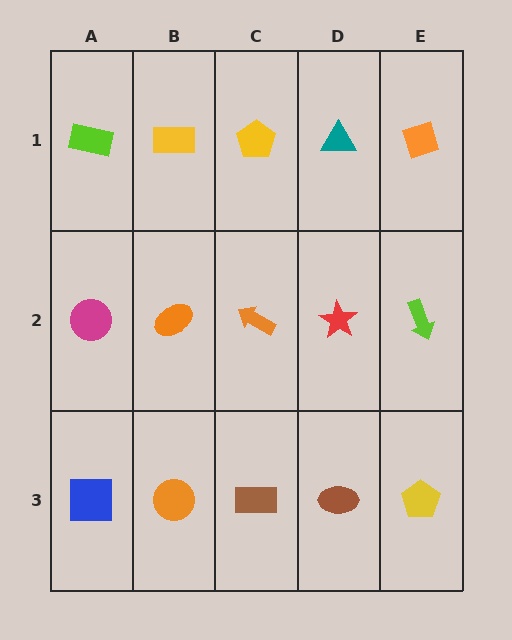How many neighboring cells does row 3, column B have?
3.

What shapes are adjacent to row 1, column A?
A magenta circle (row 2, column A), a yellow rectangle (row 1, column B).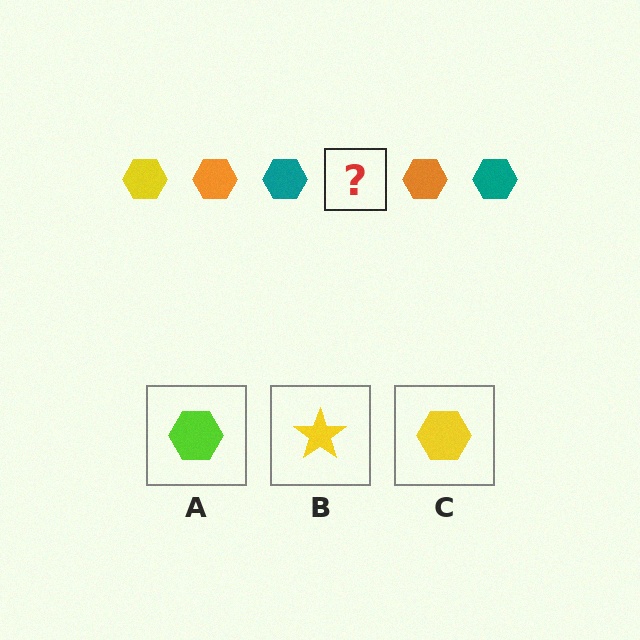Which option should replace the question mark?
Option C.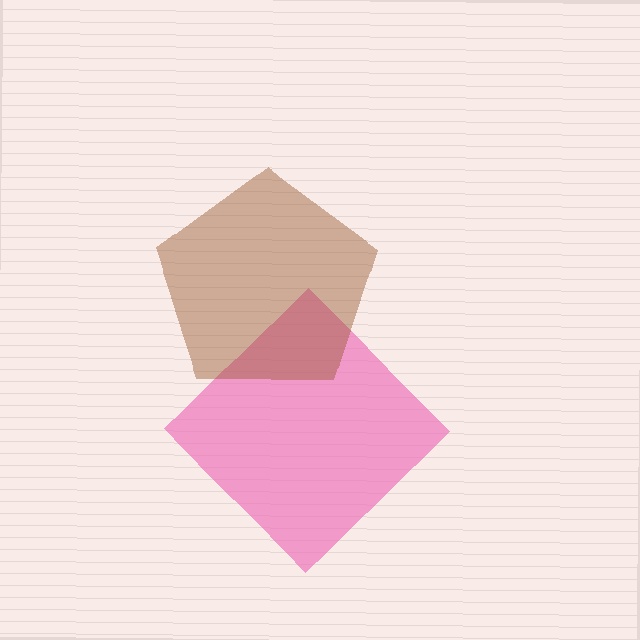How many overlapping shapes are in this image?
There are 2 overlapping shapes in the image.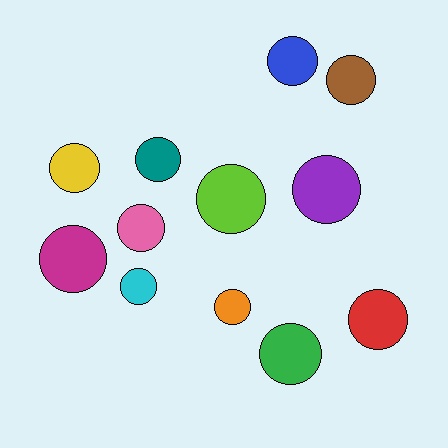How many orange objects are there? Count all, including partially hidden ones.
There is 1 orange object.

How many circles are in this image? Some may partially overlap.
There are 12 circles.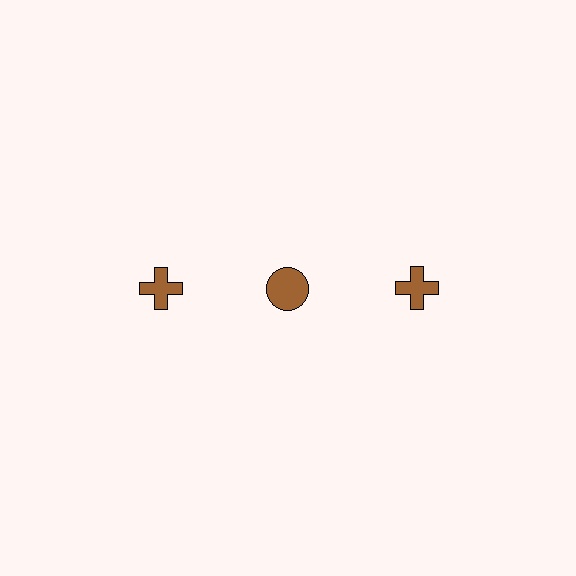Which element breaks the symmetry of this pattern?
The brown circle in the top row, second from left column breaks the symmetry. All other shapes are brown crosses.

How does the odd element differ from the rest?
It has a different shape: circle instead of cross.